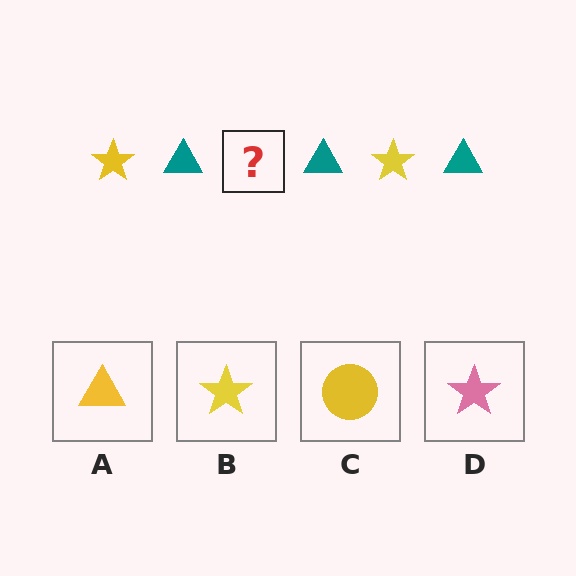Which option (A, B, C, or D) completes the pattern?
B.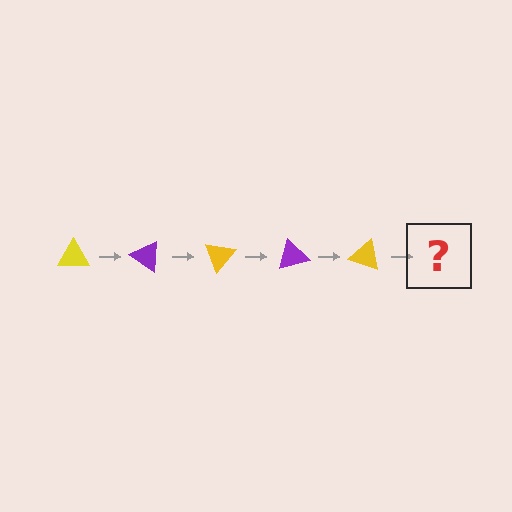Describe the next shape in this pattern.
It should be a purple triangle, rotated 175 degrees from the start.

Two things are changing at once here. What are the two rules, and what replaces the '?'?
The two rules are that it rotates 35 degrees each step and the color cycles through yellow and purple. The '?' should be a purple triangle, rotated 175 degrees from the start.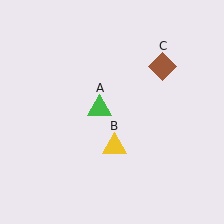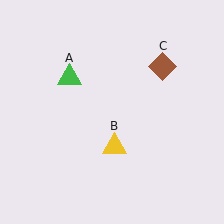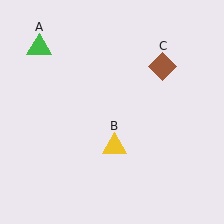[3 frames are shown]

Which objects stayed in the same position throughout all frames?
Yellow triangle (object B) and brown diamond (object C) remained stationary.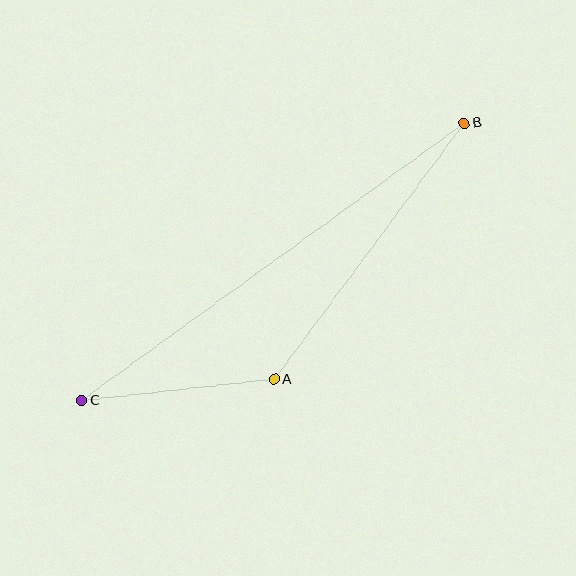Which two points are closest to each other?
Points A and C are closest to each other.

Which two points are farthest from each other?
Points B and C are farthest from each other.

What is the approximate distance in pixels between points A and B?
The distance between A and B is approximately 319 pixels.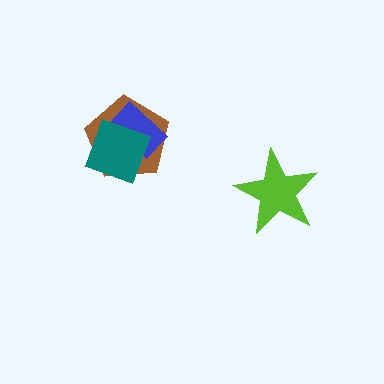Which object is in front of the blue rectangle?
The teal square is in front of the blue rectangle.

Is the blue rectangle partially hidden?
Yes, it is partially covered by another shape.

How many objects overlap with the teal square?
2 objects overlap with the teal square.